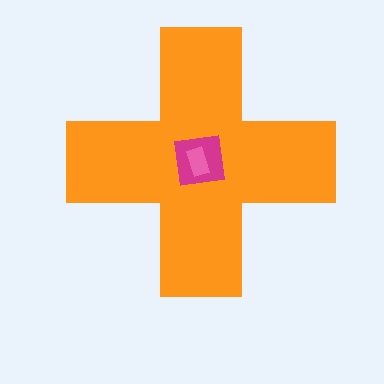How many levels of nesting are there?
3.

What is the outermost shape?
The orange cross.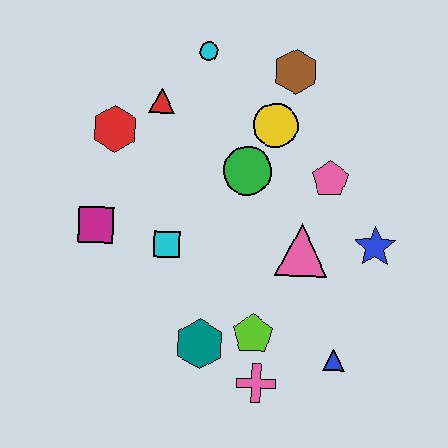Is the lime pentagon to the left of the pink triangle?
Yes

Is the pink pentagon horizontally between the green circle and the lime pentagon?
No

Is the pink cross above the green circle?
No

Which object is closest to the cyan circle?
The red triangle is closest to the cyan circle.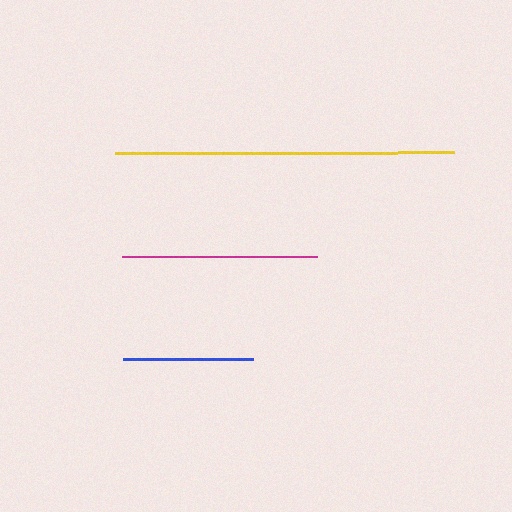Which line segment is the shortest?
The blue line is the shortest at approximately 129 pixels.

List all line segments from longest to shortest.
From longest to shortest: yellow, magenta, blue.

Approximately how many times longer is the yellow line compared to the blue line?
The yellow line is approximately 2.6 times the length of the blue line.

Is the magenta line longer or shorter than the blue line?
The magenta line is longer than the blue line.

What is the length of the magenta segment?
The magenta segment is approximately 195 pixels long.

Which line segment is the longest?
The yellow line is the longest at approximately 339 pixels.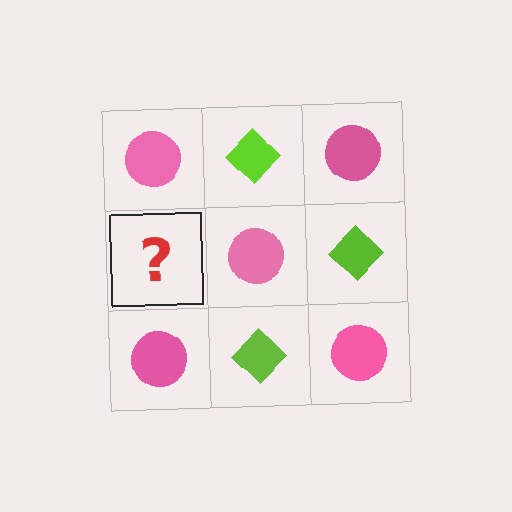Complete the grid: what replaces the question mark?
The question mark should be replaced with a lime diamond.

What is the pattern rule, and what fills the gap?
The rule is that it alternates pink circle and lime diamond in a checkerboard pattern. The gap should be filled with a lime diamond.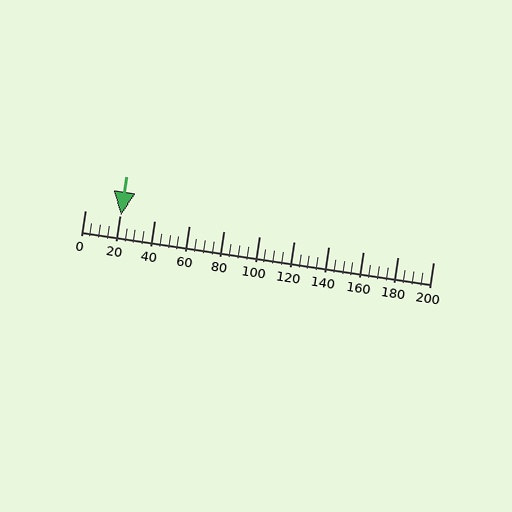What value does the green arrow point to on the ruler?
The green arrow points to approximately 21.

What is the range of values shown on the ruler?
The ruler shows values from 0 to 200.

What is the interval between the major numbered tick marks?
The major tick marks are spaced 20 units apart.